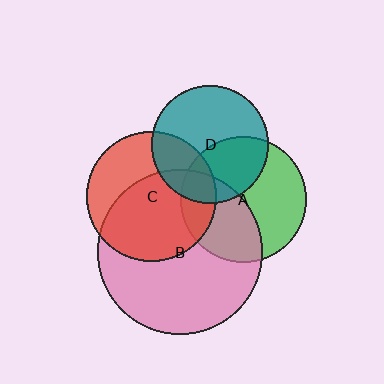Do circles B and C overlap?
Yes.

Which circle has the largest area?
Circle B (pink).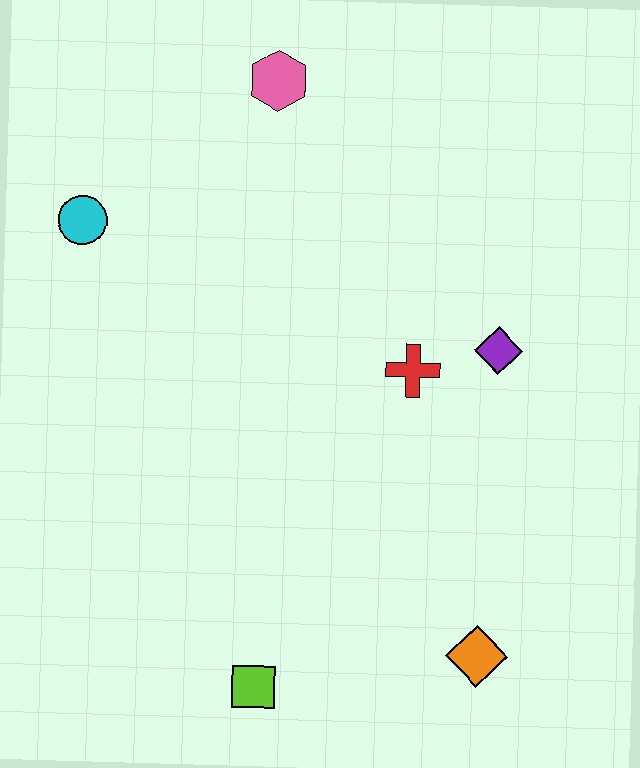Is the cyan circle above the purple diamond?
Yes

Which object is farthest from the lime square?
The pink hexagon is farthest from the lime square.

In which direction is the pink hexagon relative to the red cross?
The pink hexagon is above the red cross.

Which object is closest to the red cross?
The purple diamond is closest to the red cross.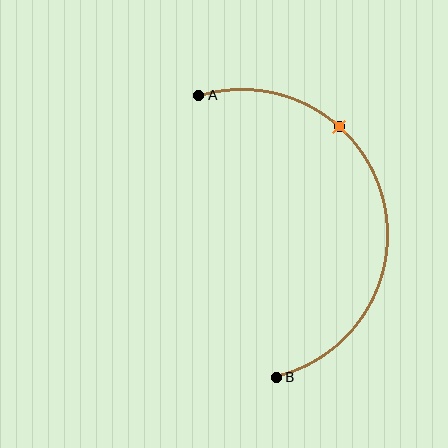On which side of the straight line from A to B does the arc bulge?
The arc bulges to the right of the straight line connecting A and B.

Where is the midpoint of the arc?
The arc midpoint is the point on the curve farthest from the straight line joining A and B. It sits to the right of that line.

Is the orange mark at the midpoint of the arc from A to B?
No. The orange mark lies on the arc but is closer to endpoint A. The arc midpoint would be at the point on the curve equidistant along the arc from both A and B.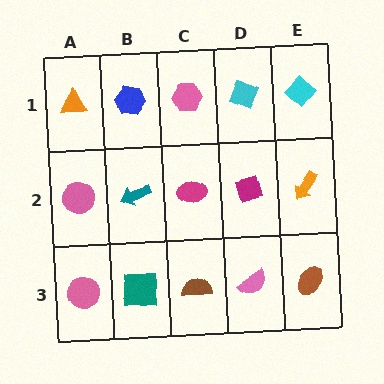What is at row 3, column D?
A pink semicircle.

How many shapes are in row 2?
5 shapes.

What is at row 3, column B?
A teal square.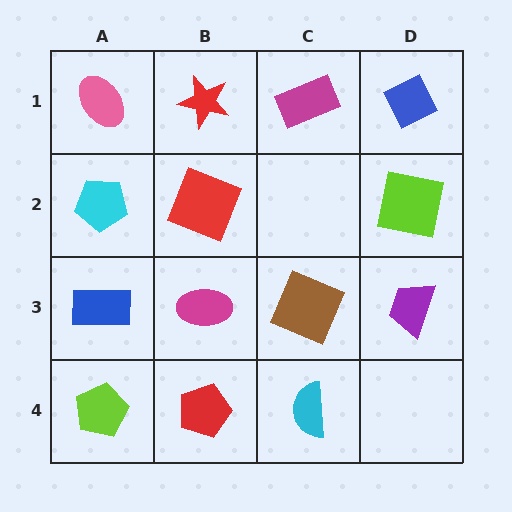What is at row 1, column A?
A pink ellipse.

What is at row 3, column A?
A blue rectangle.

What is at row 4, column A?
A lime pentagon.